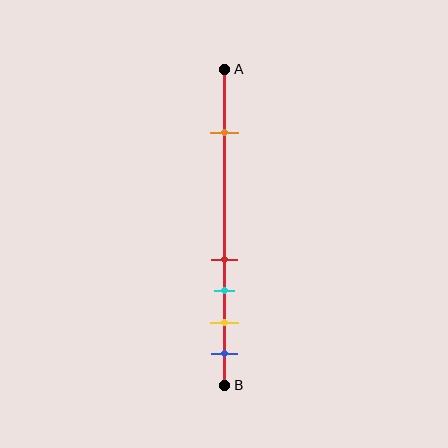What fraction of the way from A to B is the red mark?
The red mark is approximately 60% (0.6) of the way from A to B.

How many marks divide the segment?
There are 5 marks dividing the segment.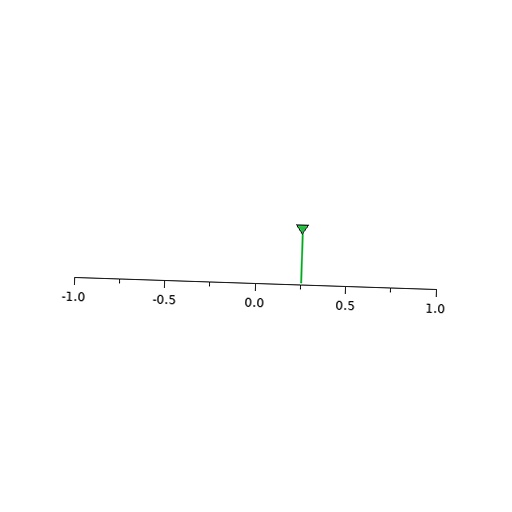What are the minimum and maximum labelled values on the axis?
The axis runs from -1.0 to 1.0.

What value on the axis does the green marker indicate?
The marker indicates approximately 0.25.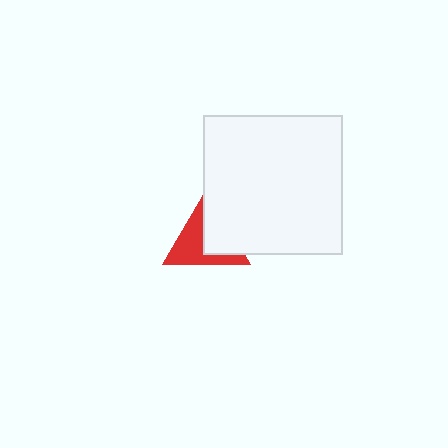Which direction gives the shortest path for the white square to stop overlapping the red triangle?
Moving right gives the shortest separation.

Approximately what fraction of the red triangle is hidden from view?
Roughly 43% of the red triangle is hidden behind the white square.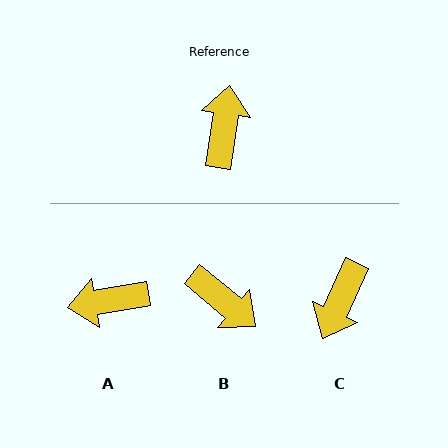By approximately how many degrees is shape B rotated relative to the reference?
Approximately 121 degrees clockwise.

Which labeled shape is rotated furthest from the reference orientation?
C, about 163 degrees away.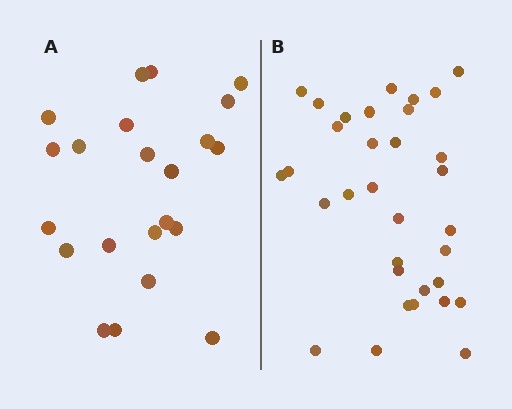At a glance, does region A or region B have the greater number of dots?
Region B (the right region) has more dots.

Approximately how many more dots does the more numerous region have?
Region B has roughly 12 or so more dots than region A.